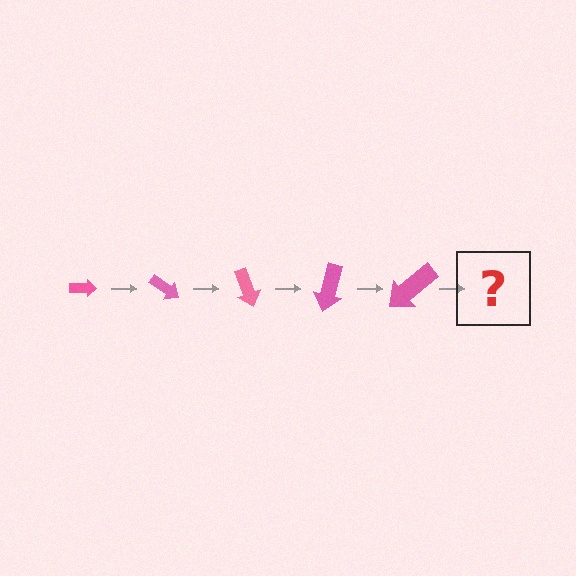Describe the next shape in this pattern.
It should be an arrow, larger than the previous one and rotated 175 degrees from the start.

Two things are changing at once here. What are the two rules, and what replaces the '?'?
The two rules are that the arrow grows larger each step and it rotates 35 degrees each step. The '?' should be an arrow, larger than the previous one and rotated 175 degrees from the start.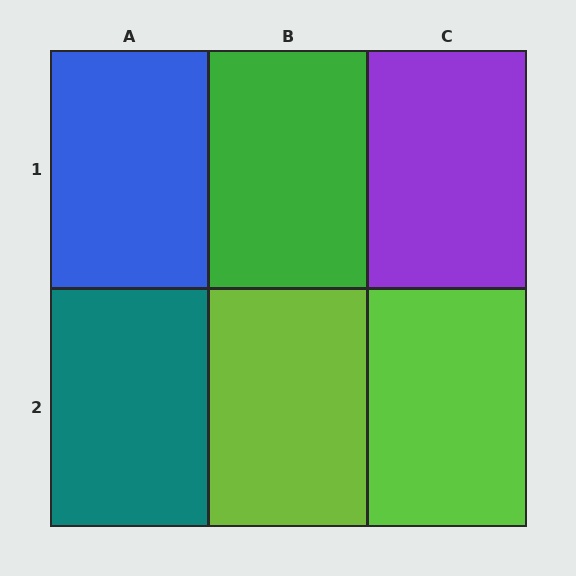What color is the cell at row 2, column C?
Lime.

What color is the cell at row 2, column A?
Teal.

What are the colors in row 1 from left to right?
Blue, green, purple.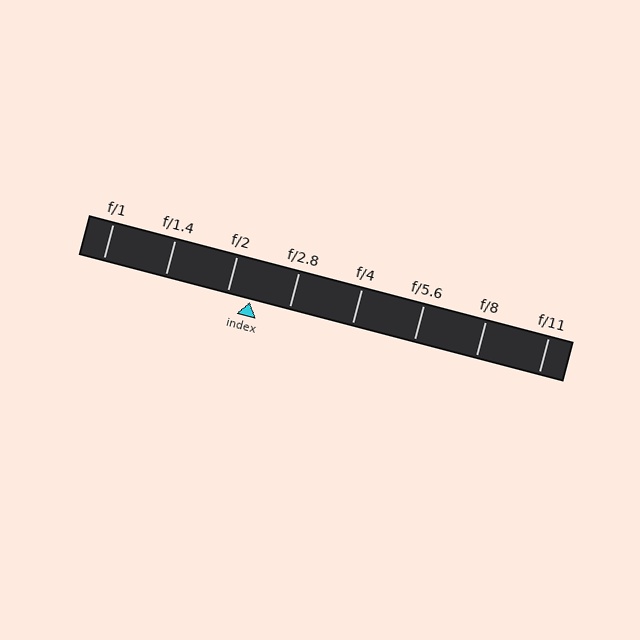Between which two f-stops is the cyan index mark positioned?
The index mark is between f/2 and f/2.8.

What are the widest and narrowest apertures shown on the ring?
The widest aperture shown is f/1 and the narrowest is f/11.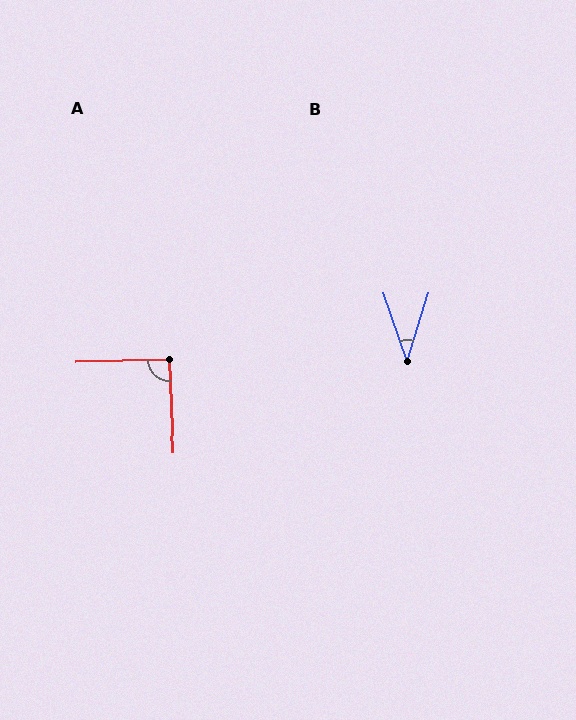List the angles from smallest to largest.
B (36°), A (92°).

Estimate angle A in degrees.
Approximately 92 degrees.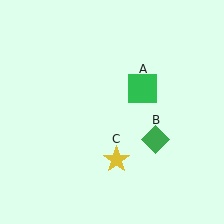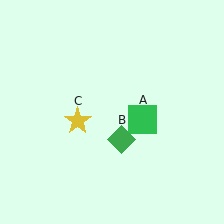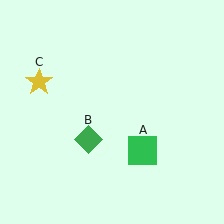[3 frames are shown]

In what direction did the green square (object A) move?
The green square (object A) moved down.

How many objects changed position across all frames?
3 objects changed position: green square (object A), green diamond (object B), yellow star (object C).